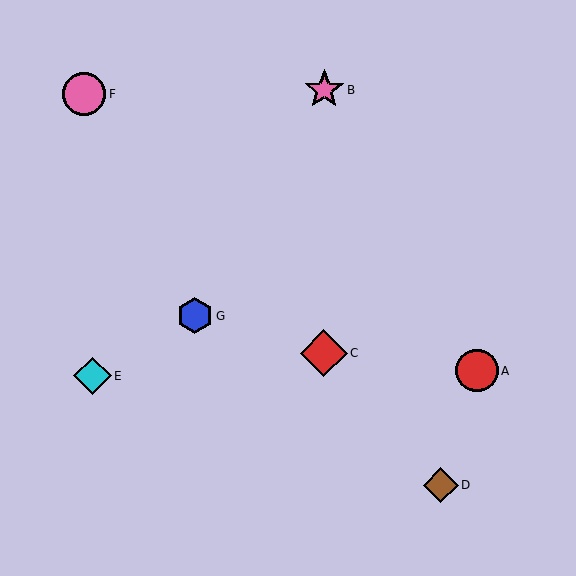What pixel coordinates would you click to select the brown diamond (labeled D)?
Click at (441, 485) to select the brown diamond D.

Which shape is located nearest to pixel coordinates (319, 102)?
The pink star (labeled B) at (324, 90) is nearest to that location.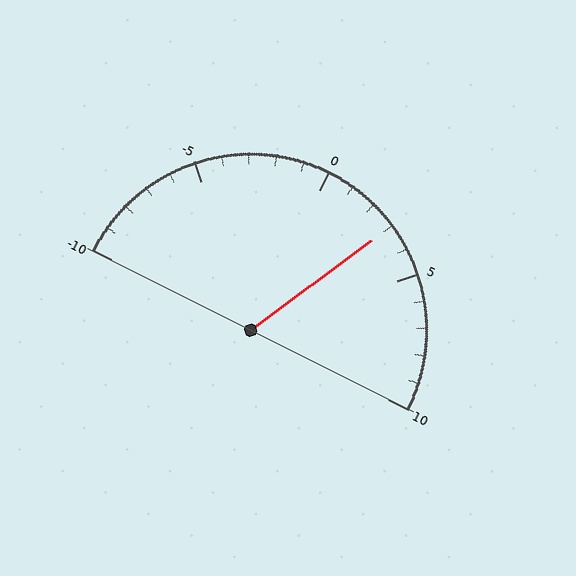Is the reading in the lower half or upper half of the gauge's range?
The reading is in the upper half of the range (-10 to 10).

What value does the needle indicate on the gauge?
The needle indicates approximately 3.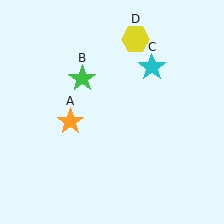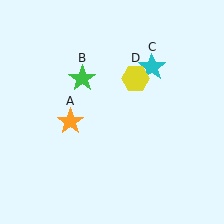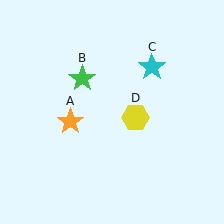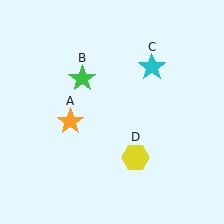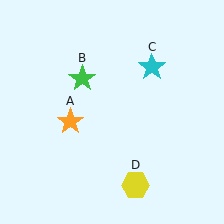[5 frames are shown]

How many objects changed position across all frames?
1 object changed position: yellow hexagon (object D).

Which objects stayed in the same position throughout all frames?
Orange star (object A) and green star (object B) and cyan star (object C) remained stationary.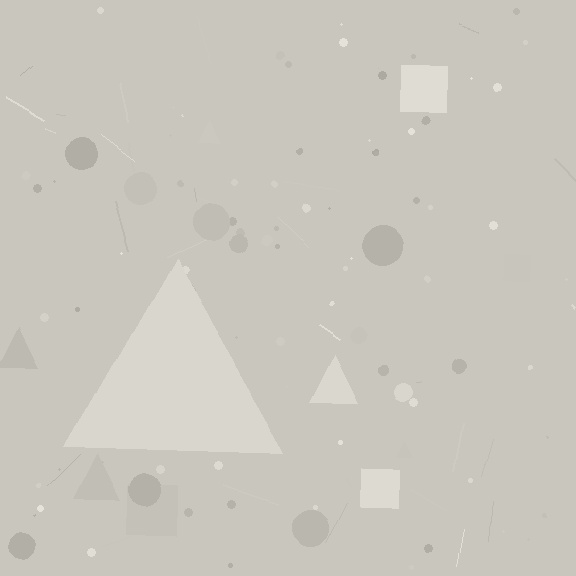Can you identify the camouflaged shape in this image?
The camouflaged shape is a triangle.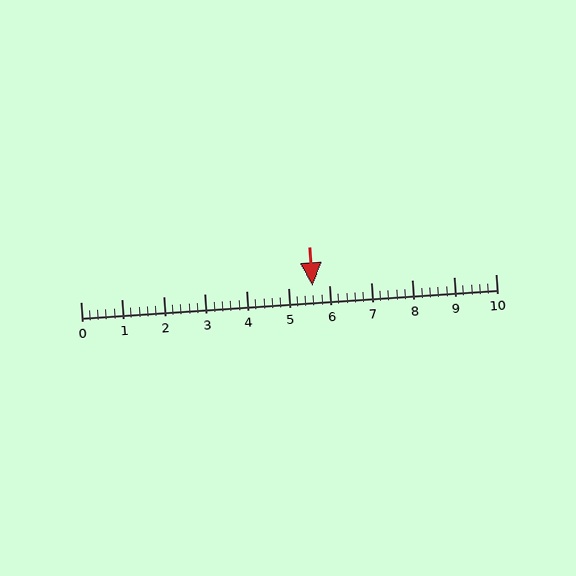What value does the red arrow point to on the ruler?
The red arrow points to approximately 5.6.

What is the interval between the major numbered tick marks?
The major tick marks are spaced 1 units apart.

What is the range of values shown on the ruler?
The ruler shows values from 0 to 10.